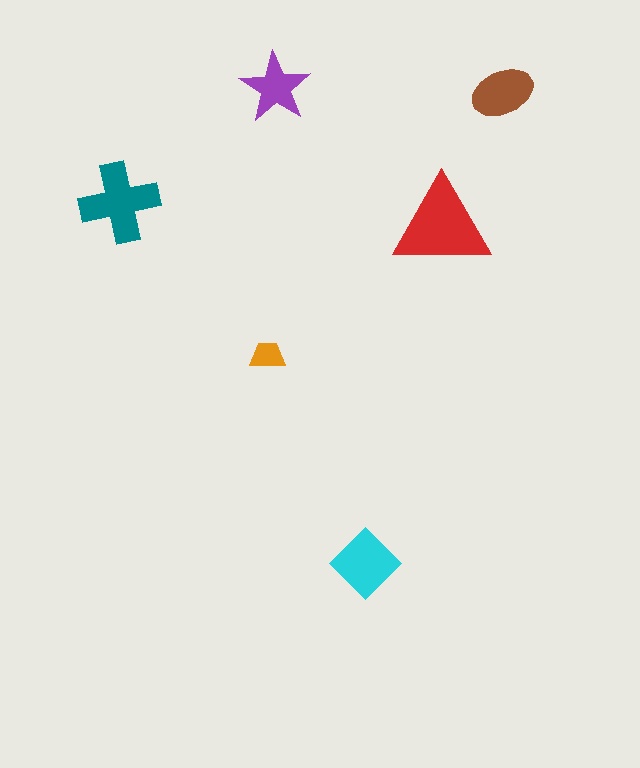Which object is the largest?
The red triangle.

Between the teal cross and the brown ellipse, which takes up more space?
The teal cross.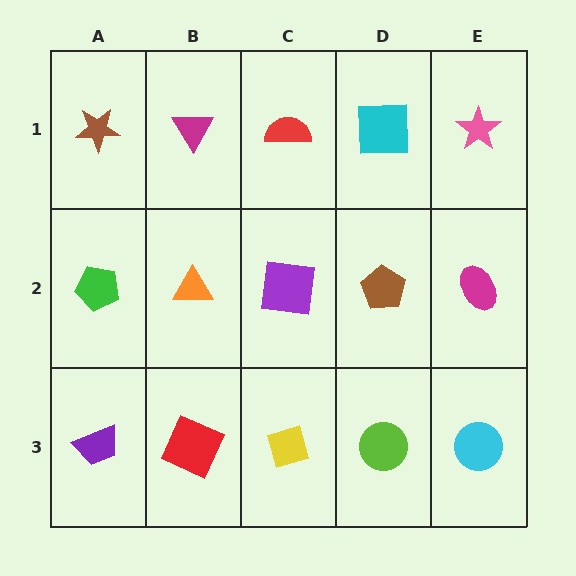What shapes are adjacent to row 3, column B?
An orange triangle (row 2, column B), a purple trapezoid (row 3, column A), a yellow diamond (row 3, column C).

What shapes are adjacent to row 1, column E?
A magenta ellipse (row 2, column E), a cyan square (row 1, column D).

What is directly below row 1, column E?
A magenta ellipse.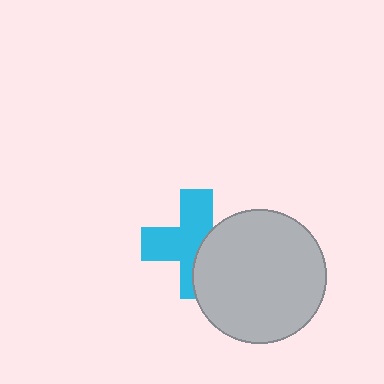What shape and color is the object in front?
The object in front is a light gray circle.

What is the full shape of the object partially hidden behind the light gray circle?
The partially hidden object is a cyan cross.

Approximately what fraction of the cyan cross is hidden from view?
Roughly 40% of the cyan cross is hidden behind the light gray circle.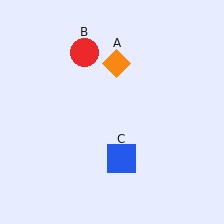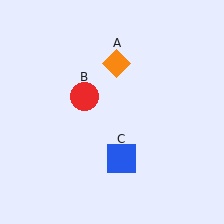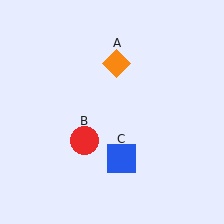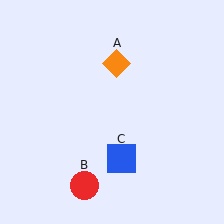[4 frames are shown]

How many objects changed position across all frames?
1 object changed position: red circle (object B).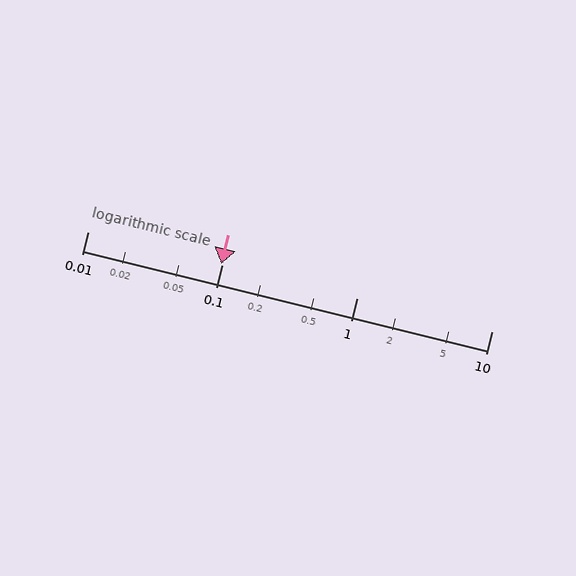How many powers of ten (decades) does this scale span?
The scale spans 3 decades, from 0.01 to 10.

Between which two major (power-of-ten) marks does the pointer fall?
The pointer is between 0.01 and 0.1.